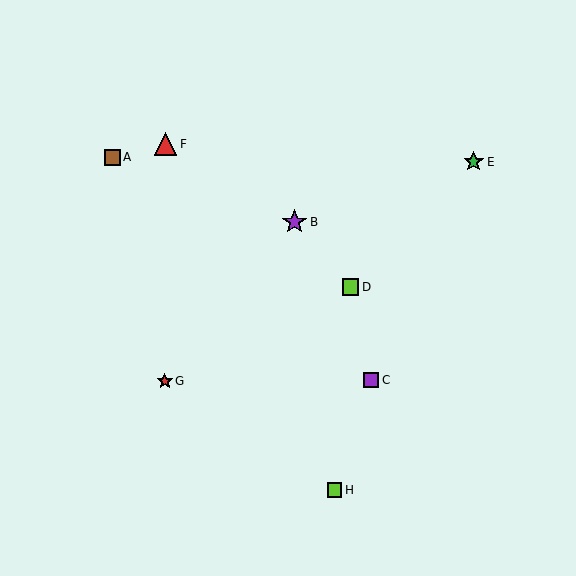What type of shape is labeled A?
Shape A is a brown square.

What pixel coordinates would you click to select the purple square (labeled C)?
Click at (371, 380) to select the purple square C.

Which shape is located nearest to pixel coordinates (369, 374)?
The purple square (labeled C) at (371, 380) is nearest to that location.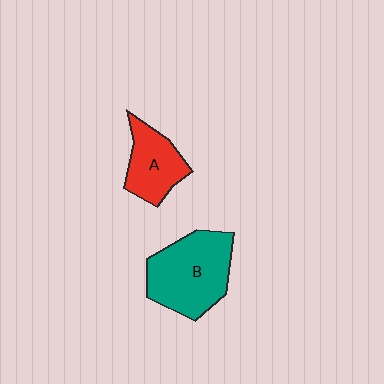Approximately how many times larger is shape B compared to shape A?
Approximately 1.6 times.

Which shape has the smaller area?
Shape A (red).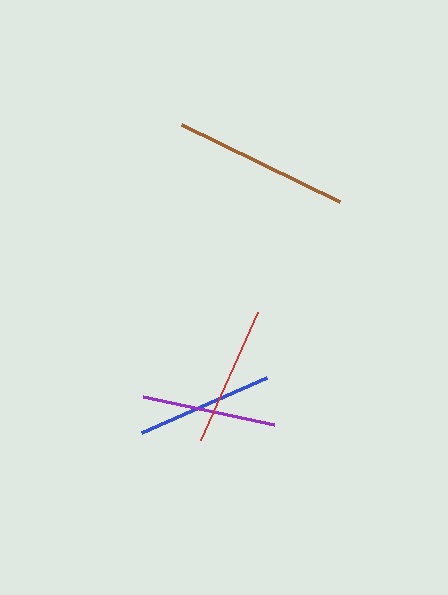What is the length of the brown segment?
The brown segment is approximately 176 pixels long.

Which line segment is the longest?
The brown line is the longest at approximately 176 pixels.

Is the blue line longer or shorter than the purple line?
The blue line is longer than the purple line.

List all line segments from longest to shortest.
From longest to shortest: brown, red, blue, purple.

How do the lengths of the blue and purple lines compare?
The blue and purple lines are approximately the same length.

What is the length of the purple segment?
The purple segment is approximately 134 pixels long.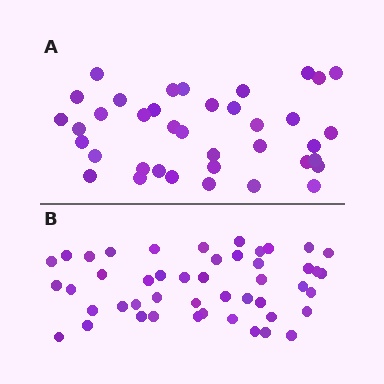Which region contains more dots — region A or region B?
Region B (the bottom region) has more dots.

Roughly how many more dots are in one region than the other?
Region B has roughly 8 or so more dots than region A.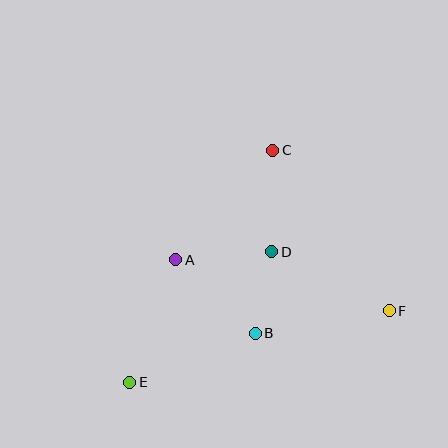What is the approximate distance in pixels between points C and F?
The distance between C and F is approximately 198 pixels.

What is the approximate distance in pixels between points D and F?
The distance between D and F is approximately 132 pixels.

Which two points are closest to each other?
Points B and D are closest to each other.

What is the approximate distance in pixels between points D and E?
The distance between D and E is approximately 193 pixels.